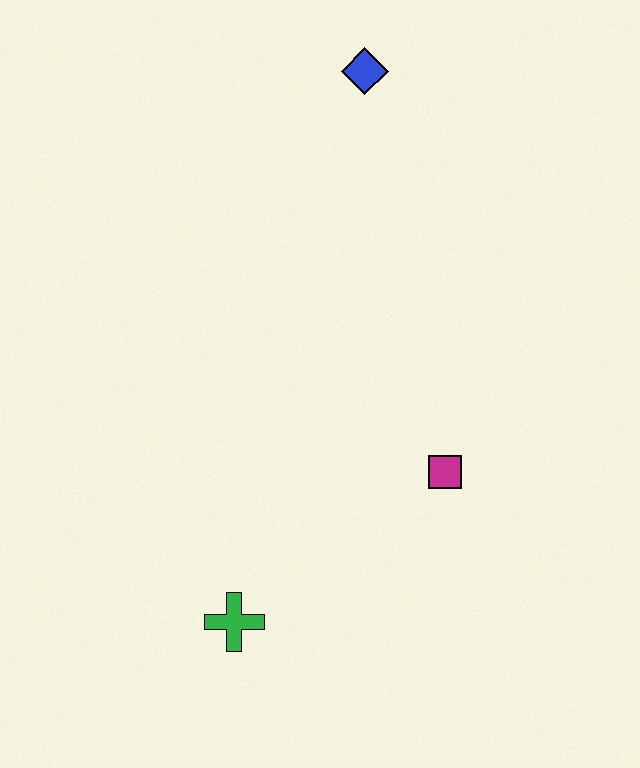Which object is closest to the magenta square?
The green cross is closest to the magenta square.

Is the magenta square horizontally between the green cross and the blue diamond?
No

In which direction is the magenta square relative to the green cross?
The magenta square is to the right of the green cross.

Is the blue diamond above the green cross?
Yes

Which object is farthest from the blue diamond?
The green cross is farthest from the blue diamond.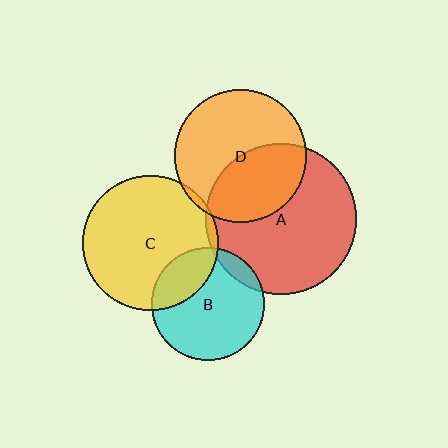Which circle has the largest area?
Circle A (red).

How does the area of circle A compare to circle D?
Approximately 1.3 times.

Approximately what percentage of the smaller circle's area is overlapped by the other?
Approximately 10%.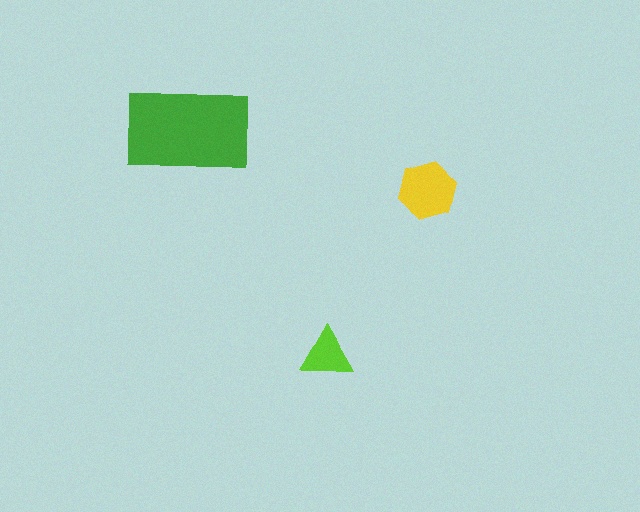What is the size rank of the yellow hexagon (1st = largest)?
2nd.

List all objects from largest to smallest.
The green rectangle, the yellow hexagon, the lime triangle.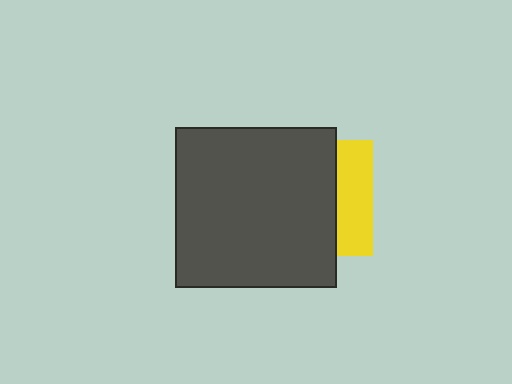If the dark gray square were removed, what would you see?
You would see the complete yellow square.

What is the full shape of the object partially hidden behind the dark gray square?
The partially hidden object is a yellow square.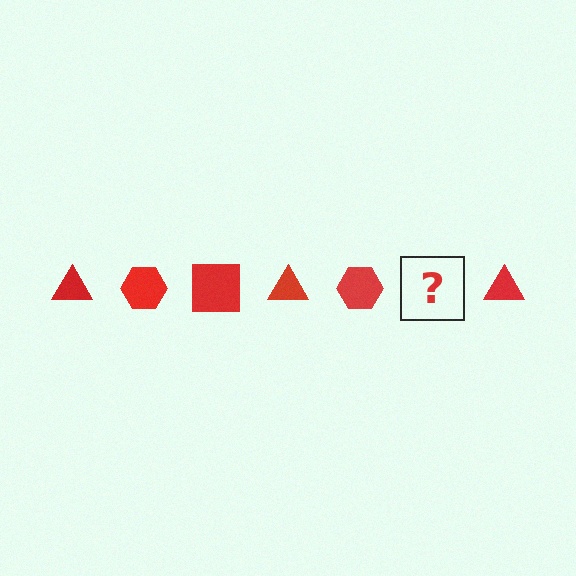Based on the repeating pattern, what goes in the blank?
The blank should be a red square.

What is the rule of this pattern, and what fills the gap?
The rule is that the pattern cycles through triangle, hexagon, square shapes in red. The gap should be filled with a red square.